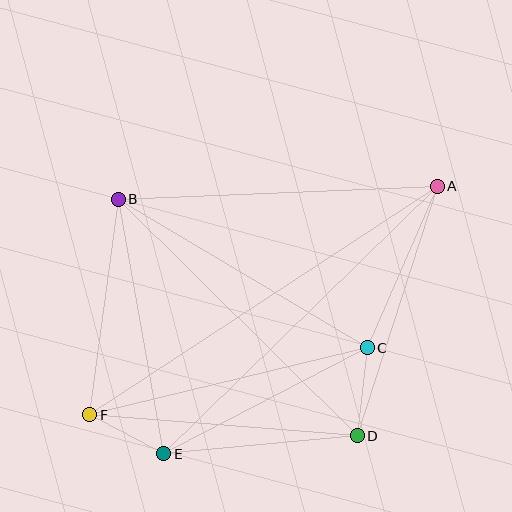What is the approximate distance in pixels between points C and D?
The distance between C and D is approximately 89 pixels.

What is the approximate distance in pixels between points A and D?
The distance between A and D is approximately 262 pixels.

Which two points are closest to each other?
Points E and F are closest to each other.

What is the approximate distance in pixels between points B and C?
The distance between B and C is approximately 290 pixels.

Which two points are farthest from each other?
Points A and F are farthest from each other.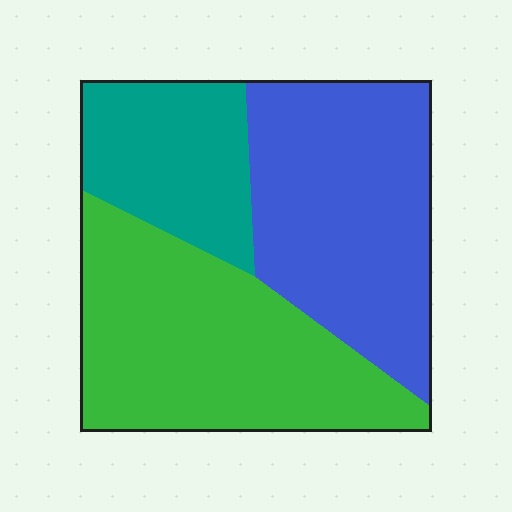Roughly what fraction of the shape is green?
Green covers about 40% of the shape.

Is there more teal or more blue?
Blue.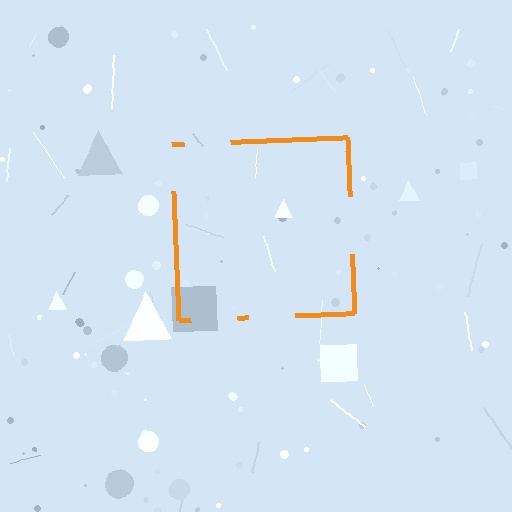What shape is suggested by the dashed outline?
The dashed outline suggests a square.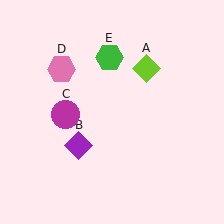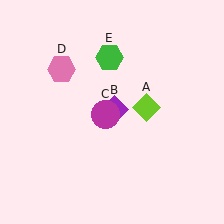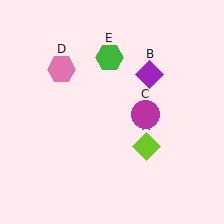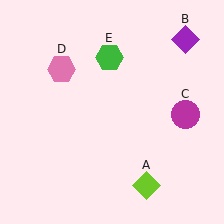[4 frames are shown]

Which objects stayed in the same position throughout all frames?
Pink hexagon (object D) and green hexagon (object E) remained stationary.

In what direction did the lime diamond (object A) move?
The lime diamond (object A) moved down.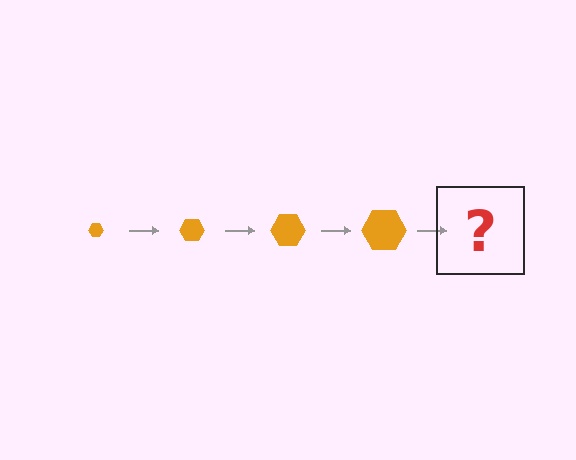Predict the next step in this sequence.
The next step is an orange hexagon, larger than the previous one.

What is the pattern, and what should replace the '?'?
The pattern is that the hexagon gets progressively larger each step. The '?' should be an orange hexagon, larger than the previous one.